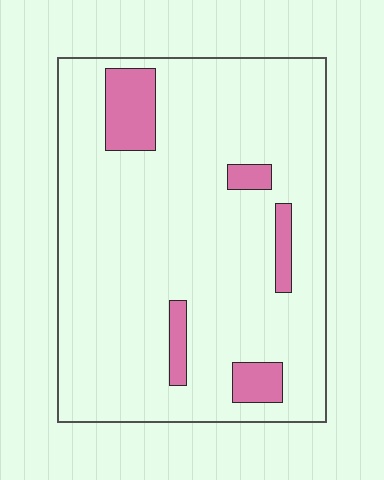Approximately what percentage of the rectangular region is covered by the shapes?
Approximately 10%.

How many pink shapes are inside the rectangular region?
5.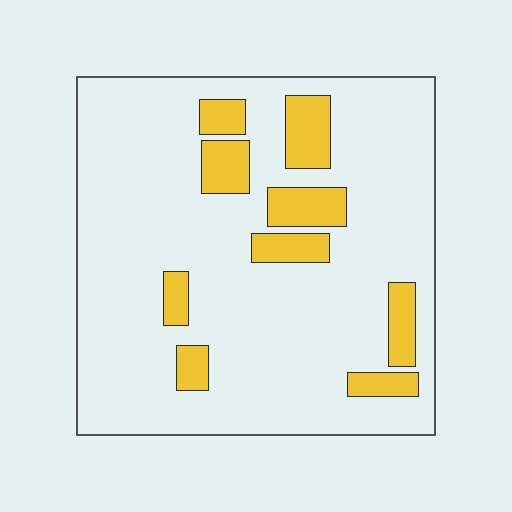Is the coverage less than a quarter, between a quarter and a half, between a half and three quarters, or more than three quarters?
Less than a quarter.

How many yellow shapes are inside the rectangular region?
9.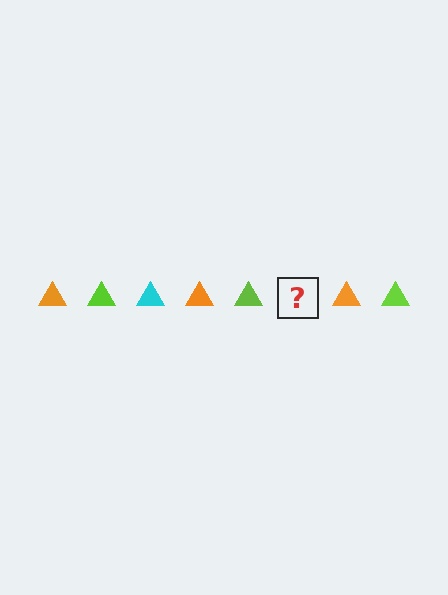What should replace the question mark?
The question mark should be replaced with a cyan triangle.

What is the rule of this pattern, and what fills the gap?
The rule is that the pattern cycles through orange, lime, cyan triangles. The gap should be filled with a cyan triangle.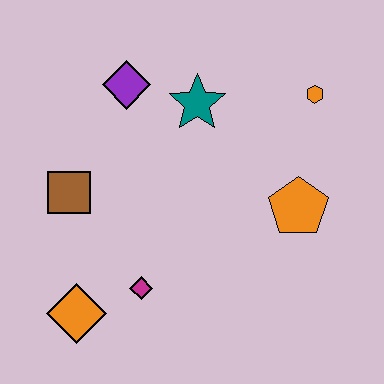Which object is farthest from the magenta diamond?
The orange hexagon is farthest from the magenta diamond.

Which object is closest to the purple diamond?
The teal star is closest to the purple diamond.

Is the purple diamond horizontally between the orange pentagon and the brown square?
Yes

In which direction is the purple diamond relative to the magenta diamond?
The purple diamond is above the magenta diamond.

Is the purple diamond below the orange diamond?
No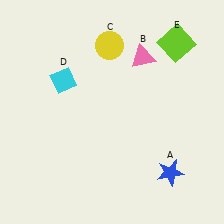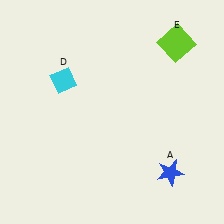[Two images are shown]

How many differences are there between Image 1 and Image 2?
There are 2 differences between the two images.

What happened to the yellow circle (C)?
The yellow circle (C) was removed in Image 2. It was in the top-left area of Image 1.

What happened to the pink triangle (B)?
The pink triangle (B) was removed in Image 2. It was in the top-right area of Image 1.